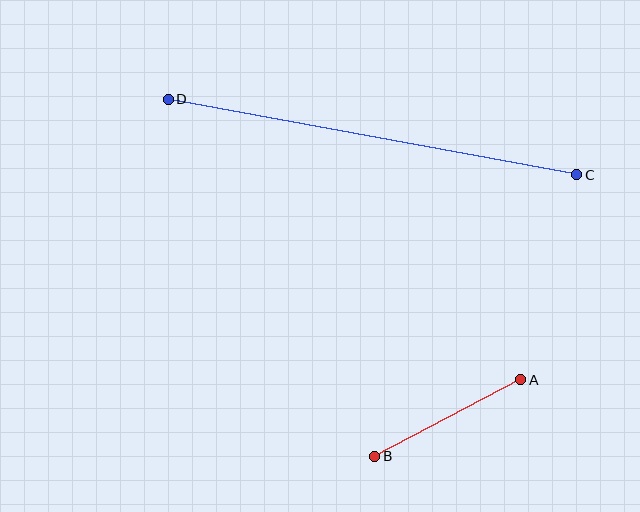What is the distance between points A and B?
The distance is approximately 165 pixels.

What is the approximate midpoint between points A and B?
The midpoint is at approximately (448, 418) pixels.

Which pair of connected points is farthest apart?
Points C and D are farthest apart.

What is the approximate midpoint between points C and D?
The midpoint is at approximately (372, 137) pixels.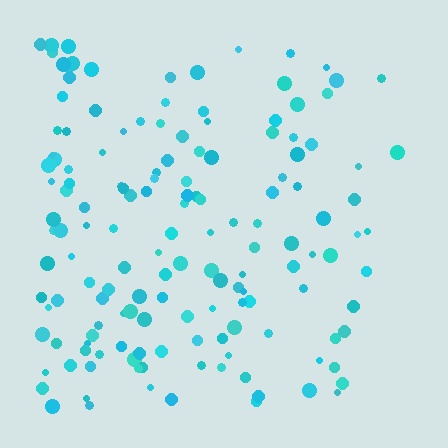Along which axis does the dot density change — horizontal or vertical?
Horizontal.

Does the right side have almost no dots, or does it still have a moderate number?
Still a moderate number, just noticeably fewer than the left.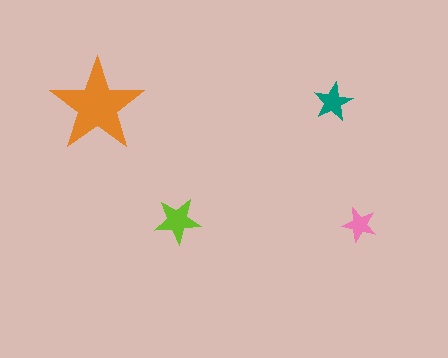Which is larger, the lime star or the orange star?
The orange one.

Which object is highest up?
The teal star is topmost.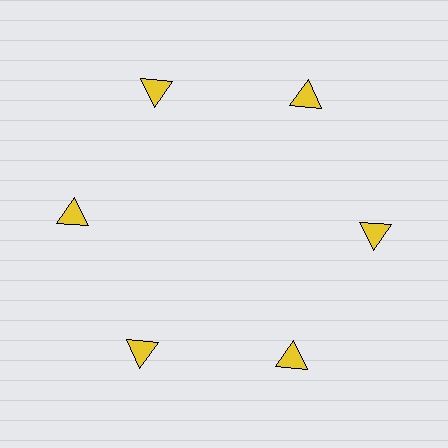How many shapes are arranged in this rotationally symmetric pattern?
There are 6 shapes, arranged in 6 groups of 1.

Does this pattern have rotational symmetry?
Yes, this pattern has 6-fold rotational symmetry. It looks the same after rotating 60 degrees around the center.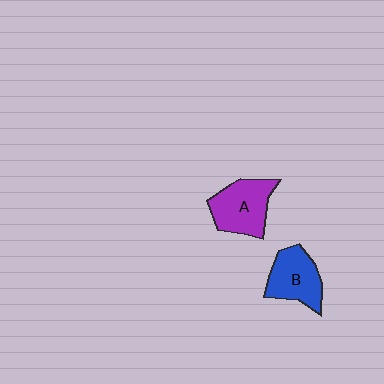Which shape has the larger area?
Shape A (purple).